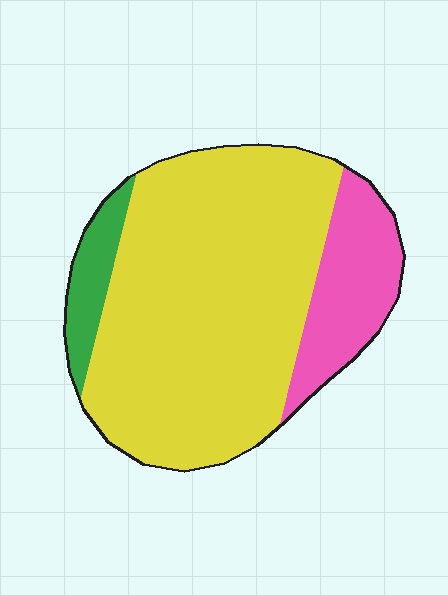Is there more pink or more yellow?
Yellow.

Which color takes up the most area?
Yellow, at roughly 75%.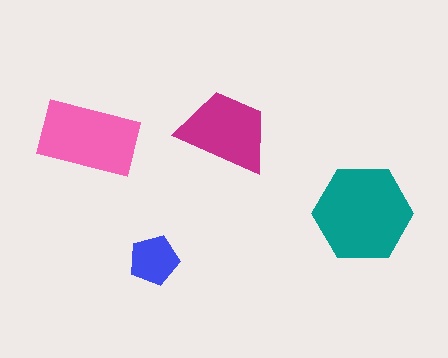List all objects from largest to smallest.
The teal hexagon, the pink rectangle, the magenta trapezoid, the blue pentagon.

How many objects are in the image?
There are 4 objects in the image.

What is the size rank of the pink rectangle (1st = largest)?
2nd.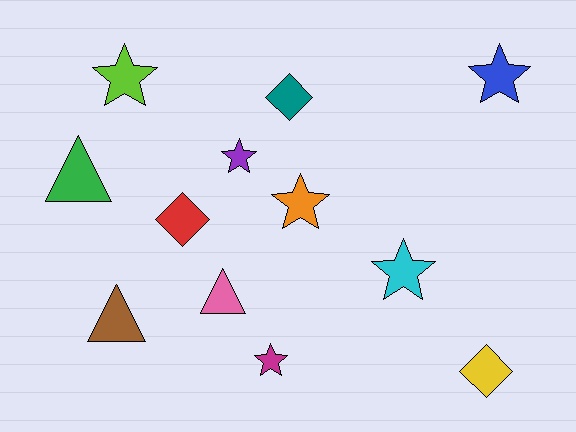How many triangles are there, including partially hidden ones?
There are 3 triangles.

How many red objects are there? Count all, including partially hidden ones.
There is 1 red object.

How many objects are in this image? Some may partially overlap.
There are 12 objects.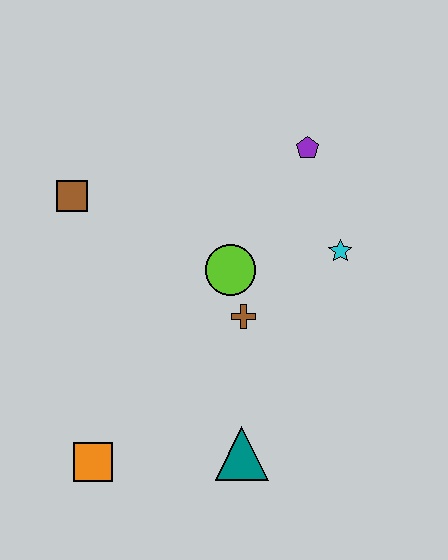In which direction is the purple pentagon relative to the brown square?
The purple pentagon is to the right of the brown square.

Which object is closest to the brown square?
The lime circle is closest to the brown square.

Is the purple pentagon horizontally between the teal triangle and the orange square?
No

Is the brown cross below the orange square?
No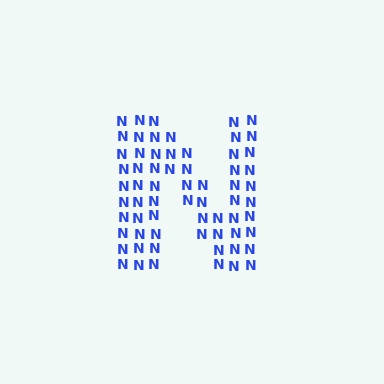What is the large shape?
The large shape is the letter N.